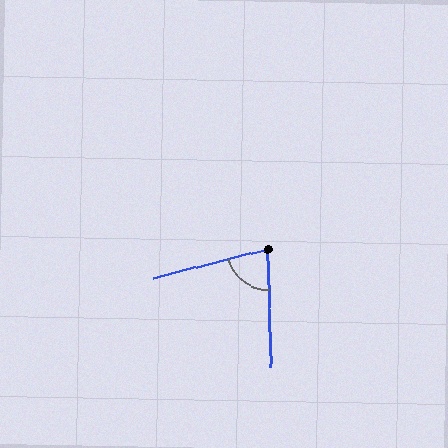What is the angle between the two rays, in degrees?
Approximately 77 degrees.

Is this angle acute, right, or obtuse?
It is acute.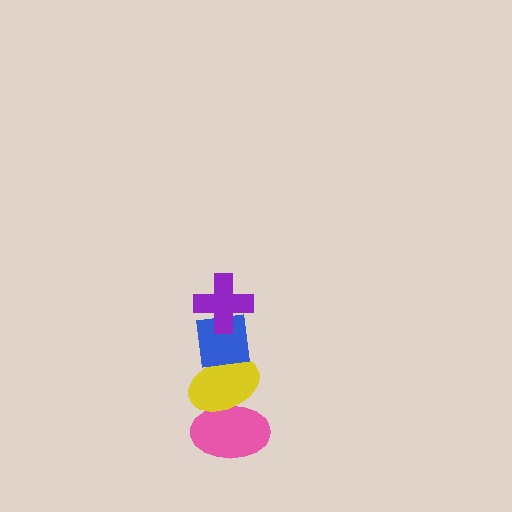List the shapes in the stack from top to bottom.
From top to bottom: the purple cross, the blue square, the yellow ellipse, the pink ellipse.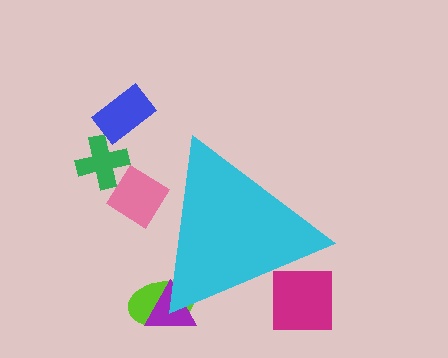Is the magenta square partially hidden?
Yes, the magenta square is partially hidden behind the cyan triangle.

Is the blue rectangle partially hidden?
No, the blue rectangle is fully visible.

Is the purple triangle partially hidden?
Yes, the purple triangle is partially hidden behind the cyan triangle.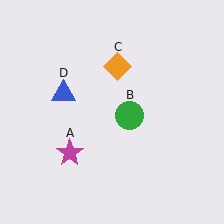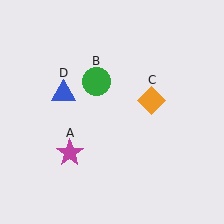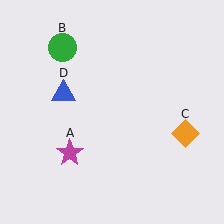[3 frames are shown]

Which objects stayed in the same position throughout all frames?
Magenta star (object A) and blue triangle (object D) remained stationary.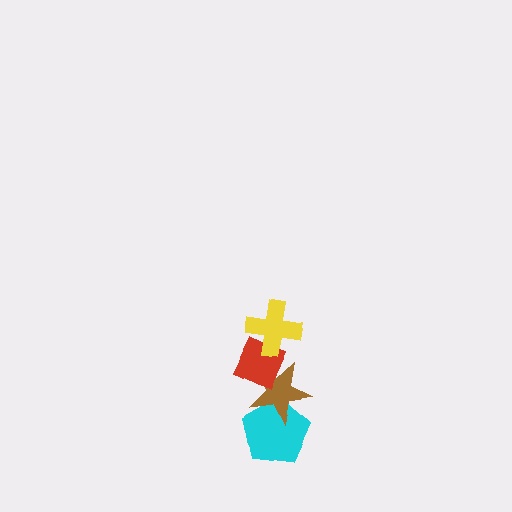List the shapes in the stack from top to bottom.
From top to bottom: the yellow cross, the red diamond, the brown star, the cyan pentagon.